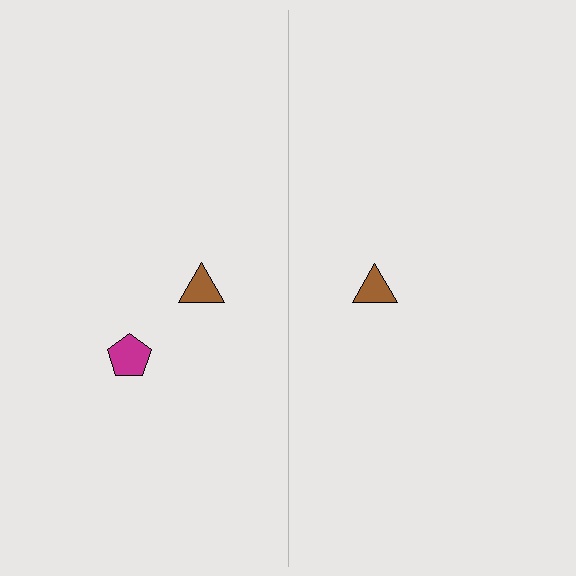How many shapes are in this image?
There are 3 shapes in this image.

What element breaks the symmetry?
A magenta pentagon is missing from the right side.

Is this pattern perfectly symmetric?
No, the pattern is not perfectly symmetric. A magenta pentagon is missing from the right side.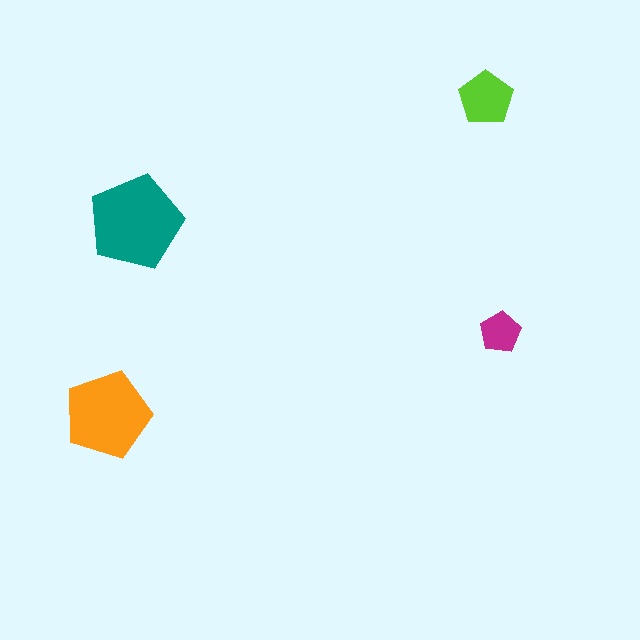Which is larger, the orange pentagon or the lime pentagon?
The orange one.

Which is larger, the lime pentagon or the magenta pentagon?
The lime one.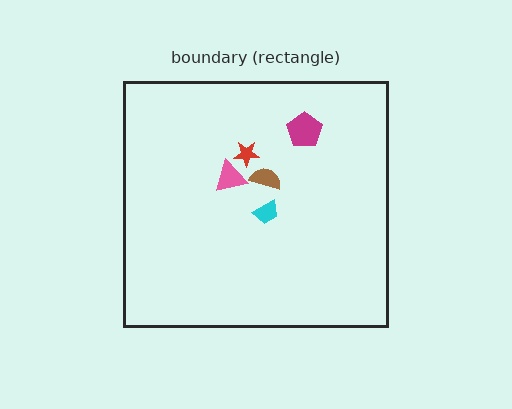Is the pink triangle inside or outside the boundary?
Inside.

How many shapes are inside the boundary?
5 inside, 0 outside.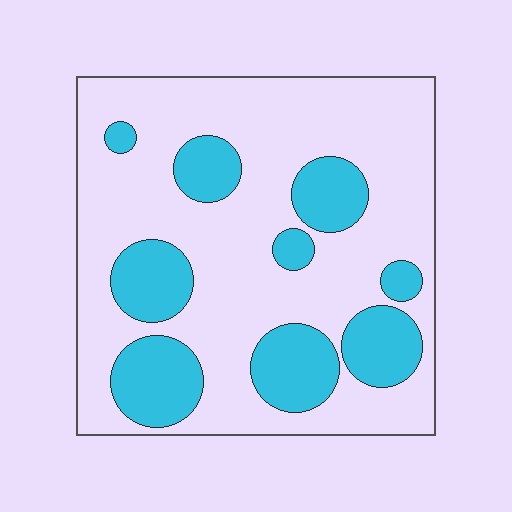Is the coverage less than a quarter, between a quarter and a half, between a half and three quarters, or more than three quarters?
Between a quarter and a half.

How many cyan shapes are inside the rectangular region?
9.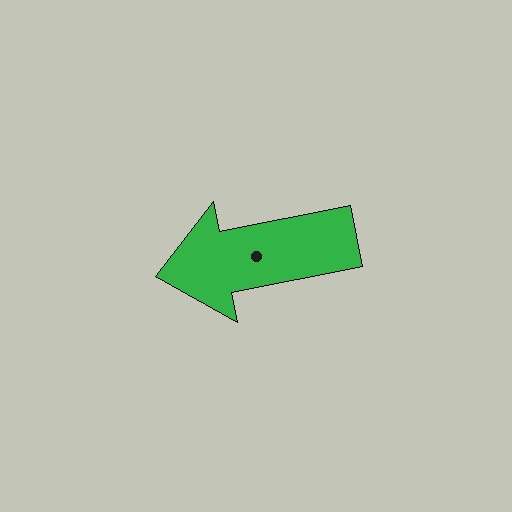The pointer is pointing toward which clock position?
Roughly 9 o'clock.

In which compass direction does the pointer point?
West.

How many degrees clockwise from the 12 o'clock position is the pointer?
Approximately 259 degrees.